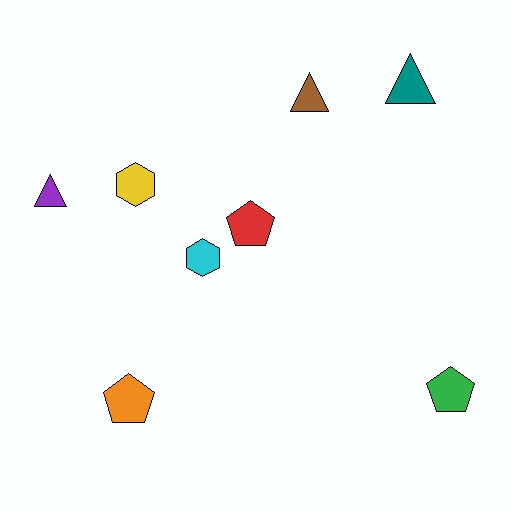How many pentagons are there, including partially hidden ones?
There are 3 pentagons.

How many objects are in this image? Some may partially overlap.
There are 8 objects.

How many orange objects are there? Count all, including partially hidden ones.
There is 1 orange object.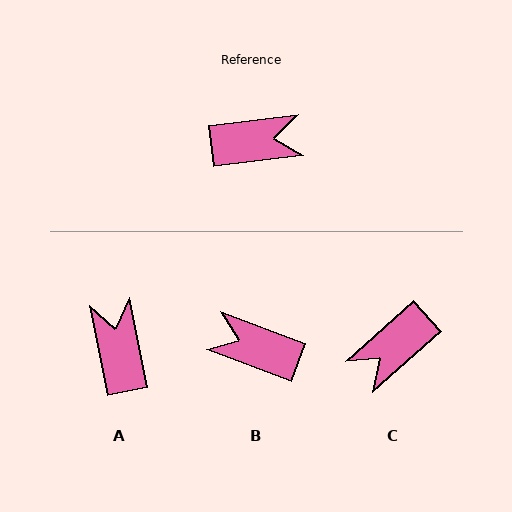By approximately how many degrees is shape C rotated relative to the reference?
Approximately 145 degrees clockwise.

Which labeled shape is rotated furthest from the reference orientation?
B, about 152 degrees away.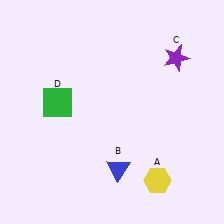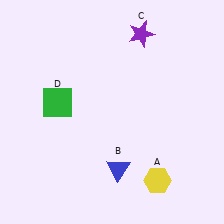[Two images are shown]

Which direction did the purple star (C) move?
The purple star (C) moved left.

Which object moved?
The purple star (C) moved left.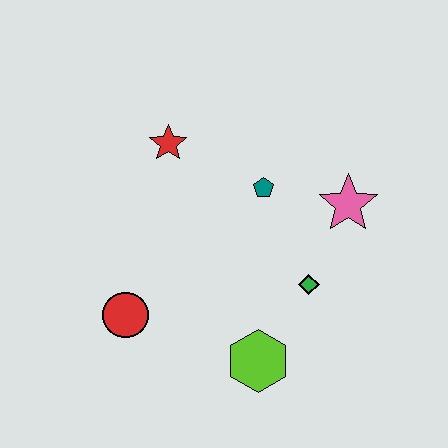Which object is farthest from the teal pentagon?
The red circle is farthest from the teal pentagon.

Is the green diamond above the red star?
No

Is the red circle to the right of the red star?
No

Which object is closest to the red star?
The teal pentagon is closest to the red star.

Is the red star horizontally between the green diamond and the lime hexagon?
No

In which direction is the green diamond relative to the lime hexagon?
The green diamond is above the lime hexagon.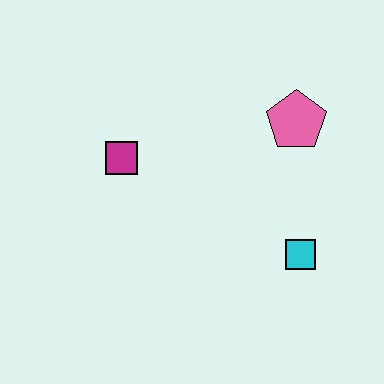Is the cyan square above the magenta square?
No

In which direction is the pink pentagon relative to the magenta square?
The pink pentagon is to the right of the magenta square.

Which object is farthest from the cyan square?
The magenta square is farthest from the cyan square.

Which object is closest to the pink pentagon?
The cyan square is closest to the pink pentagon.